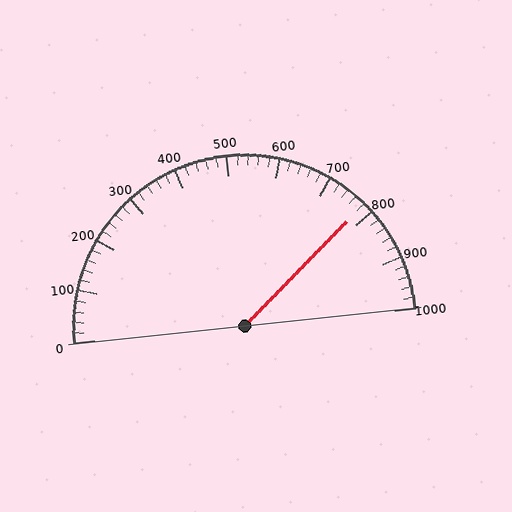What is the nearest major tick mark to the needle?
The nearest major tick mark is 800.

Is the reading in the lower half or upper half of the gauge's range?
The reading is in the upper half of the range (0 to 1000).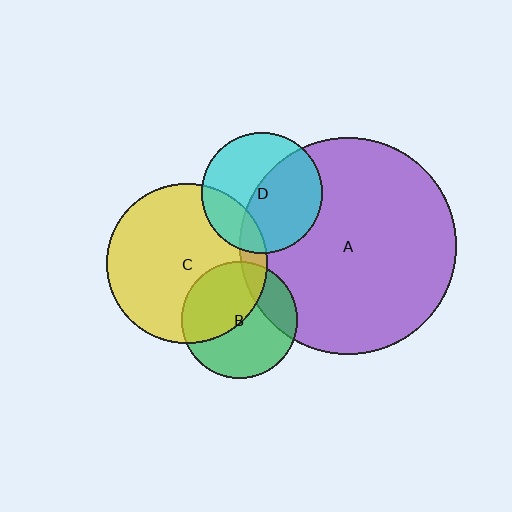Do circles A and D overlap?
Yes.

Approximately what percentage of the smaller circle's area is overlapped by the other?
Approximately 50%.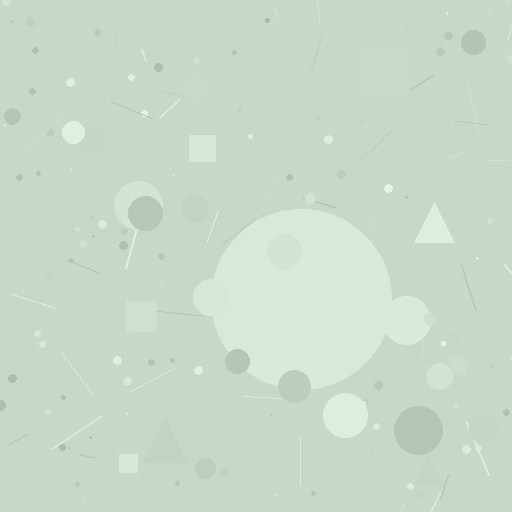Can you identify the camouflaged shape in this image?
The camouflaged shape is a circle.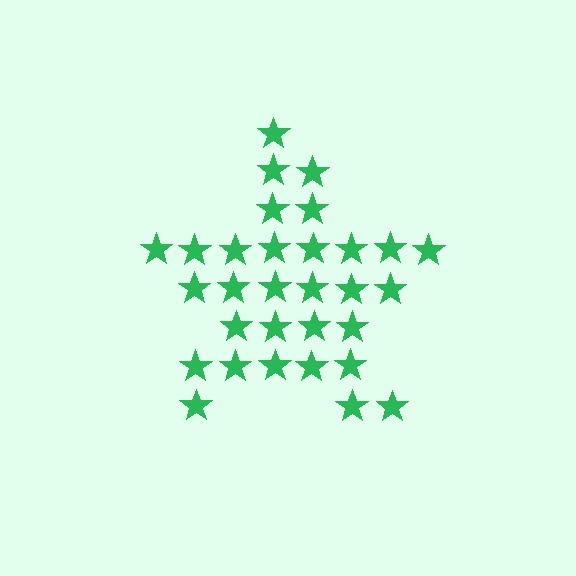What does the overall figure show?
The overall figure shows a star.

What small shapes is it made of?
It is made of small stars.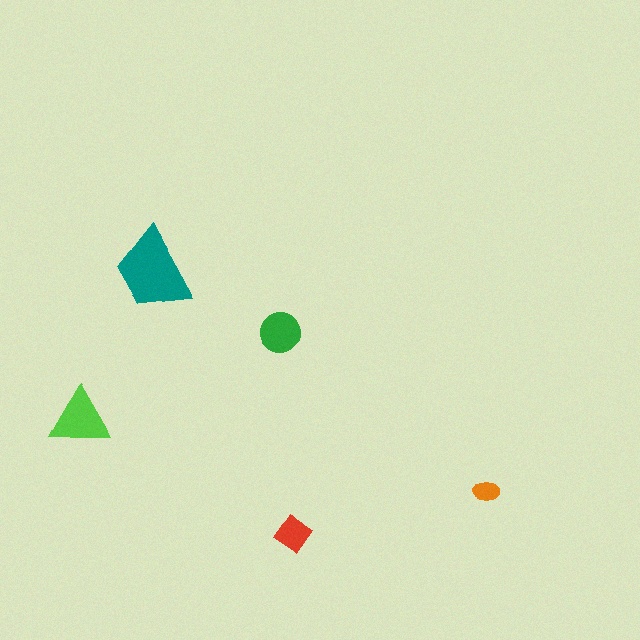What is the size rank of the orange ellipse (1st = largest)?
5th.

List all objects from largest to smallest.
The teal trapezoid, the lime triangle, the green circle, the red diamond, the orange ellipse.